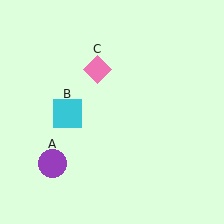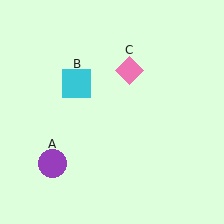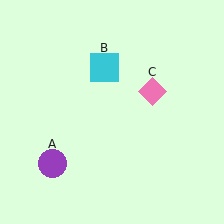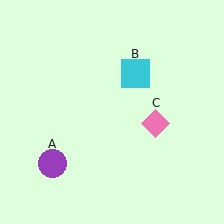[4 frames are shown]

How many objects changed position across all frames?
2 objects changed position: cyan square (object B), pink diamond (object C).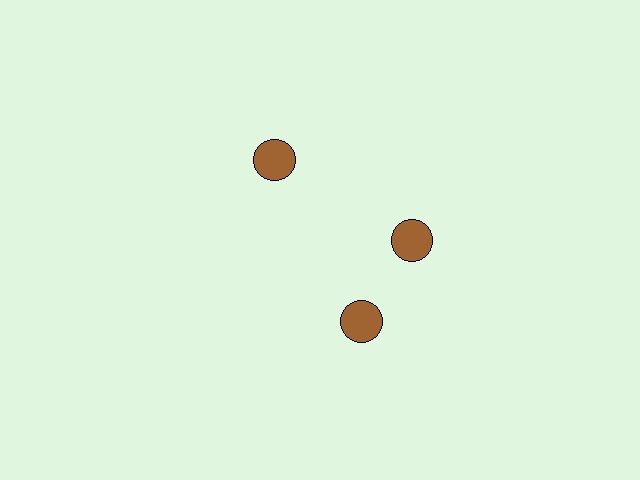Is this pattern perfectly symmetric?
No. The 3 brown circles are arranged in a ring, but one element near the 7 o'clock position is rotated out of alignment along the ring, breaking the 3-fold rotational symmetry.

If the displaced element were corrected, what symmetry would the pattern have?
It would have 3-fold rotational symmetry — the pattern would map onto itself every 120 degrees.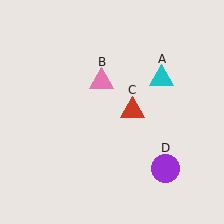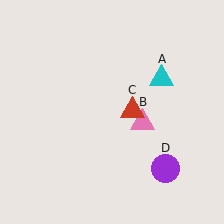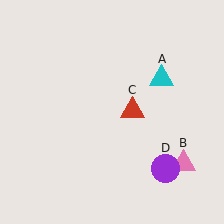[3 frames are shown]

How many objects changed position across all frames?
1 object changed position: pink triangle (object B).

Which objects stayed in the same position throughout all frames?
Cyan triangle (object A) and red triangle (object C) and purple circle (object D) remained stationary.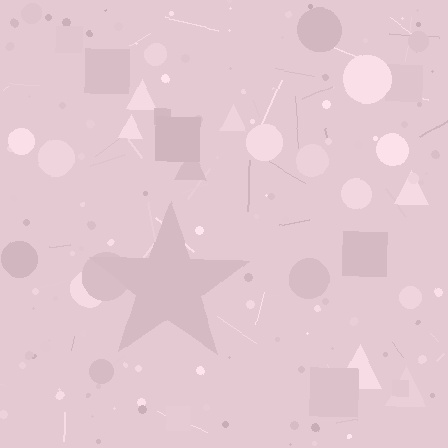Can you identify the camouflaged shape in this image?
The camouflaged shape is a star.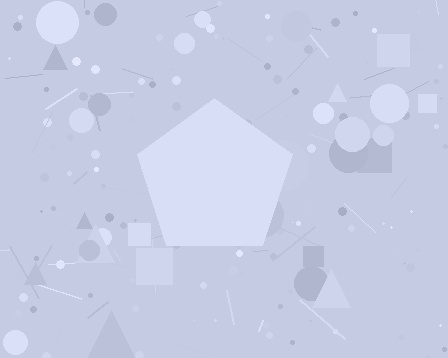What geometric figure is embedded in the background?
A pentagon is embedded in the background.